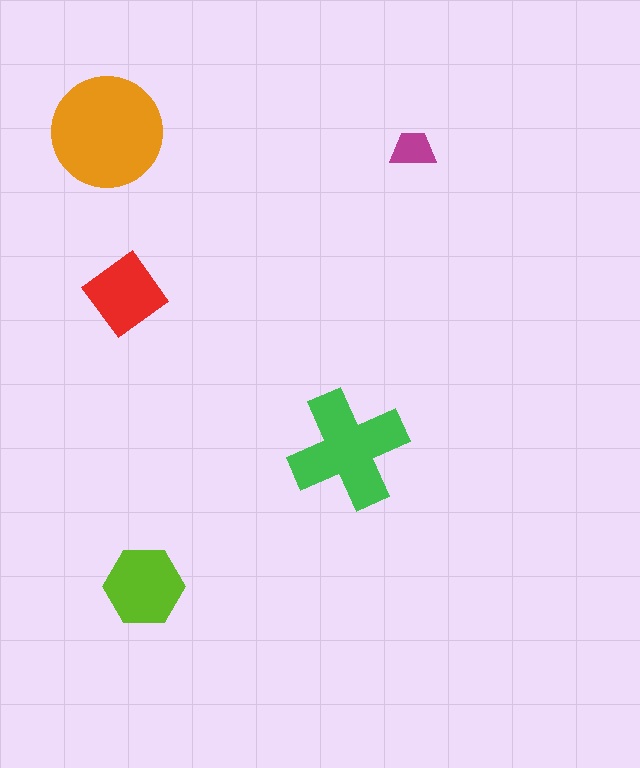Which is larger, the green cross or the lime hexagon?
The green cross.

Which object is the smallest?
The magenta trapezoid.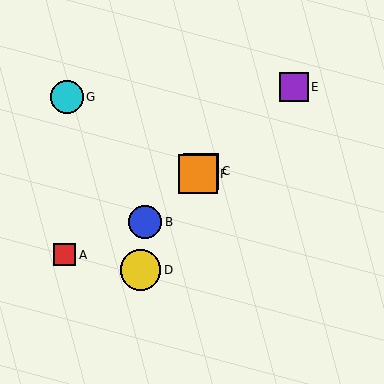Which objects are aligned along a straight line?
Objects B, C, E, F are aligned along a straight line.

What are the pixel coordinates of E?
Object E is at (294, 87).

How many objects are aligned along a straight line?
4 objects (B, C, E, F) are aligned along a straight line.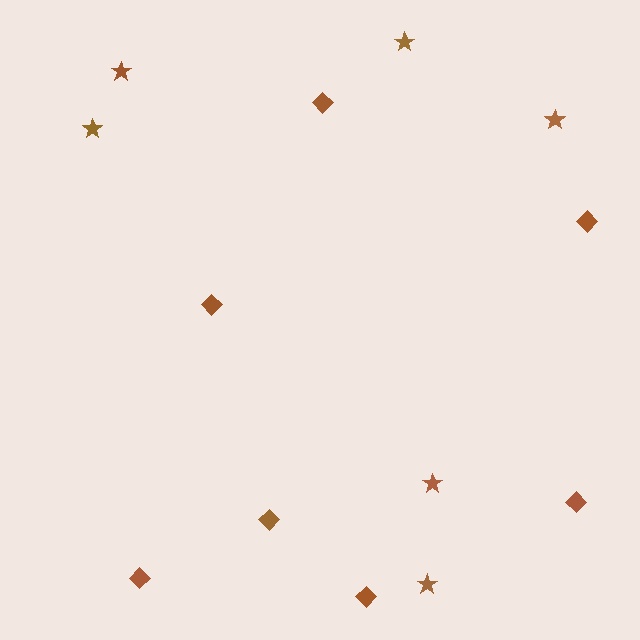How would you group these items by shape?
There are 2 groups: one group of diamonds (7) and one group of stars (6).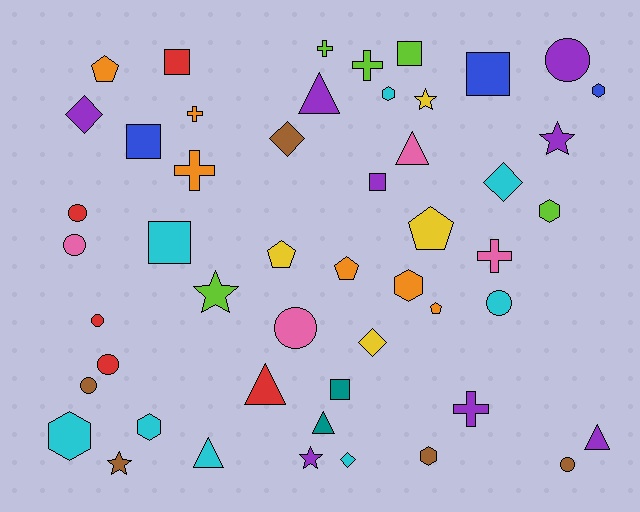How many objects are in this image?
There are 50 objects.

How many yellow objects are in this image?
There are 4 yellow objects.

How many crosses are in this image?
There are 6 crosses.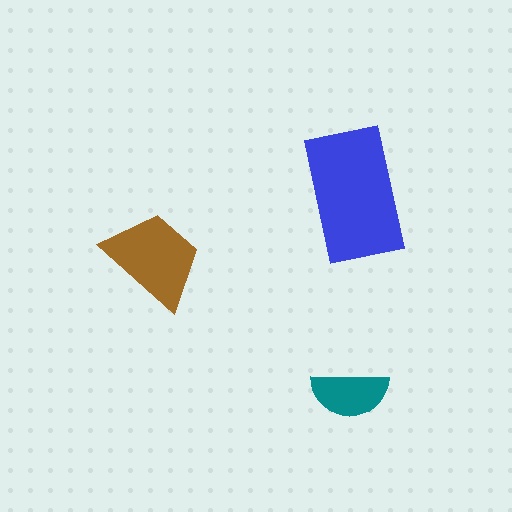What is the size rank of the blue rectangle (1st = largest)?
1st.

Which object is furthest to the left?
The brown trapezoid is leftmost.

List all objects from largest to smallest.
The blue rectangle, the brown trapezoid, the teal semicircle.